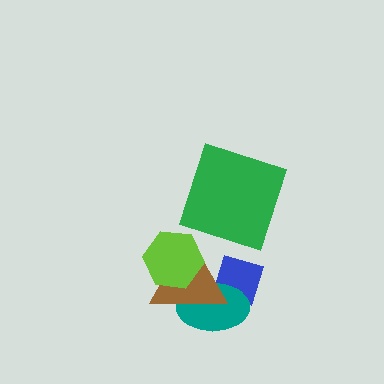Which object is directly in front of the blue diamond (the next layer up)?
The teal ellipse is directly in front of the blue diamond.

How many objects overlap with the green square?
0 objects overlap with the green square.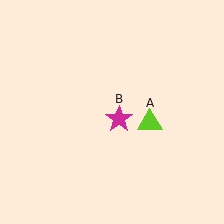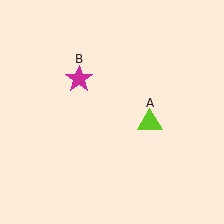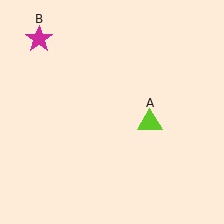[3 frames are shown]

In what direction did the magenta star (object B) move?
The magenta star (object B) moved up and to the left.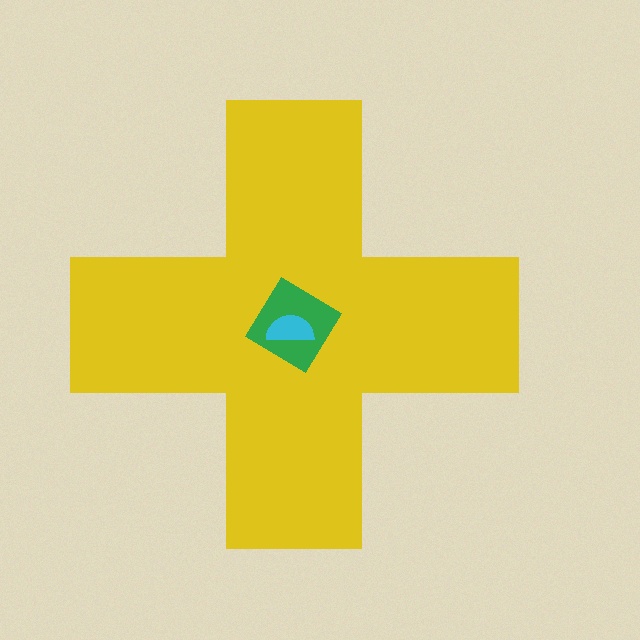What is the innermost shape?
The cyan semicircle.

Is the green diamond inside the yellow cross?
Yes.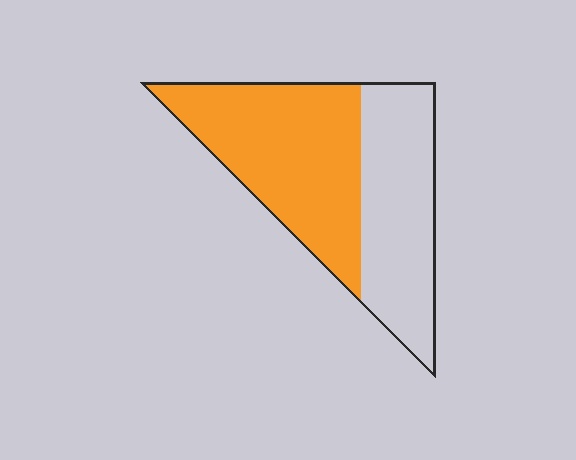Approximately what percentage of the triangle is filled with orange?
Approximately 55%.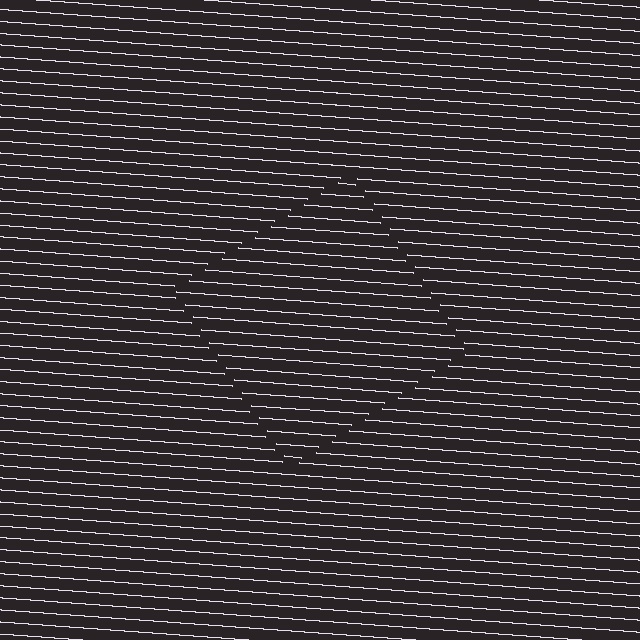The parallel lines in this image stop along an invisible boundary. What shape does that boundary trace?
An illusory square. The interior of the shape contains the same grating, shifted by half a period — the contour is defined by the phase discontinuity where line-ends from the inner and outer gratings abut.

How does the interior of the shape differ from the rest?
The interior of the shape contains the same grating, shifted by half a period — the contour is defined by the phase discontinuity where line-ends from the inner and outer gratings abut.